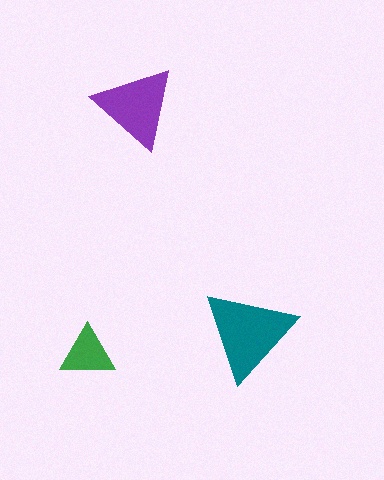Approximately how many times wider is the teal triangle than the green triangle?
About 1.5 times wider.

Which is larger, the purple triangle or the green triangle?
The purple one.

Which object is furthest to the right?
The teal triangle is rightmost.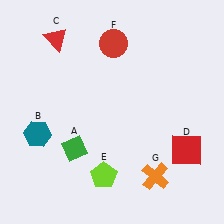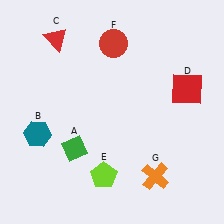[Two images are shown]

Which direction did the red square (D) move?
The red square (D) moved up.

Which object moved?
The red square (D) moved up.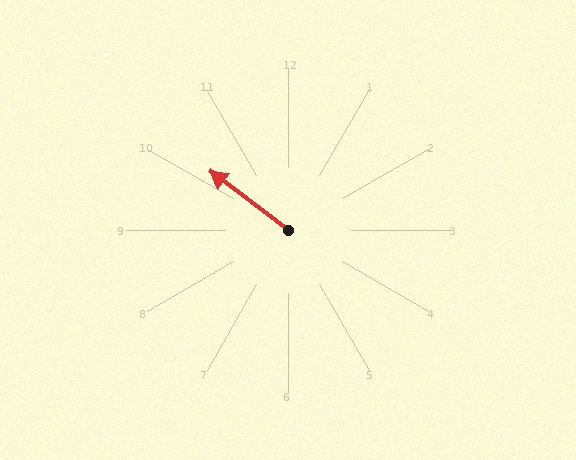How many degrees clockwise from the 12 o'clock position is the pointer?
Approximately 307 degrees.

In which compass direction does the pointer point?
Northwest.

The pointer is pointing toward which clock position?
Roughly 10 o'clock.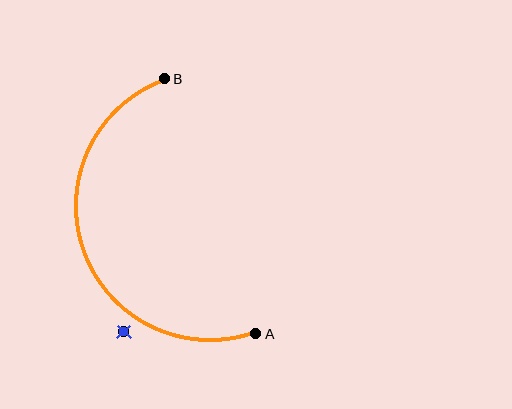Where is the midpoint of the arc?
The arc midpoint is the point on the curve farthest from the straight line joining A and B. It sits to the left of that line.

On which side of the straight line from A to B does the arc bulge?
The arc bulges to the left of the straight line connecting A and B.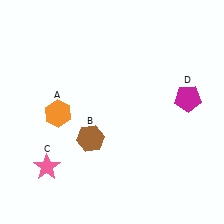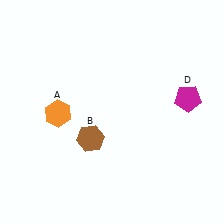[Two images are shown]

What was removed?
The pink star (C) was removed in Image 2.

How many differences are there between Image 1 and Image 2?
There is 1 difference between the two images.